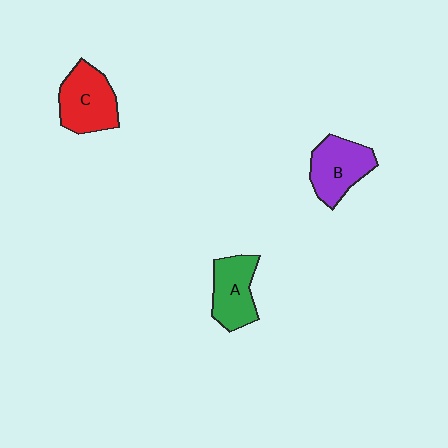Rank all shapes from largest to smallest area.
From largest to smallest: C (red), B (purple), A (green).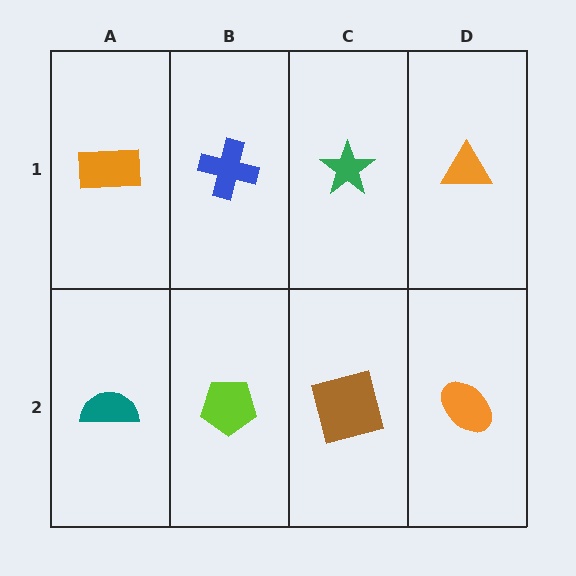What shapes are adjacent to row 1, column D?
An orange ellipse (row 2, column D), a green star (row 1, column C).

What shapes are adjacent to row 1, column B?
A lime pentagon (row 2, column B), an orange rectangle (row 1, column A), a green star (row 1, column C).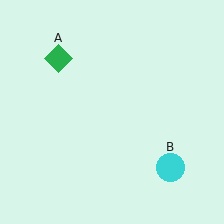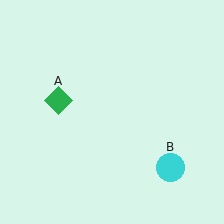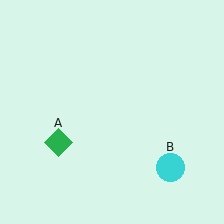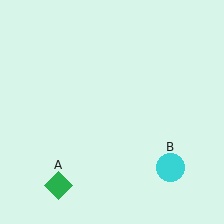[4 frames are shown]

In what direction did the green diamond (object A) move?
The green diamond (object A) moved down.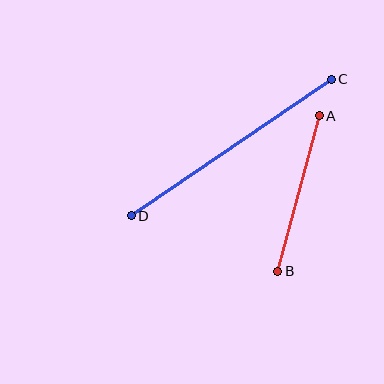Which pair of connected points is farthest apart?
Points C and D are farthest apart.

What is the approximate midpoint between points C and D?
The midpoint is at approximately (231, 147) pixels.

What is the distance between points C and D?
The distance is approximately 242 pixels.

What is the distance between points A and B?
The distance is approximately 161 pixels.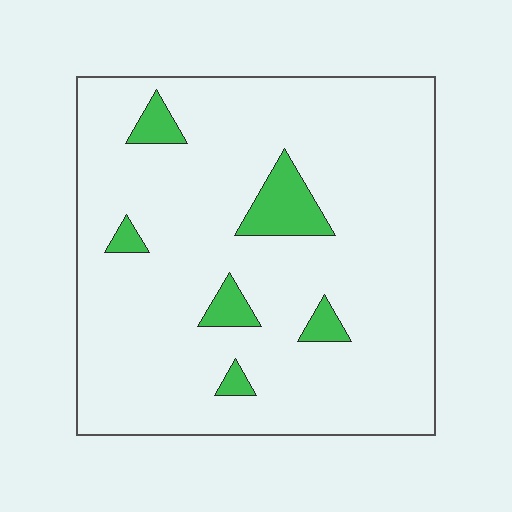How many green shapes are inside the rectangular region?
6.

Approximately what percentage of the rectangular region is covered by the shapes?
Approximately 10%.